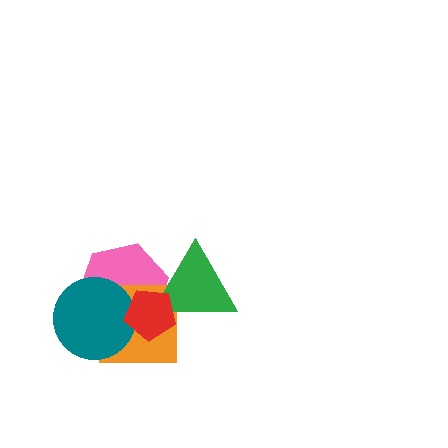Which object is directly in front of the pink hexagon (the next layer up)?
The orange square is directly in front of the pink hexagon.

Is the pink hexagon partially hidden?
Yes, it is partially covered by another shape.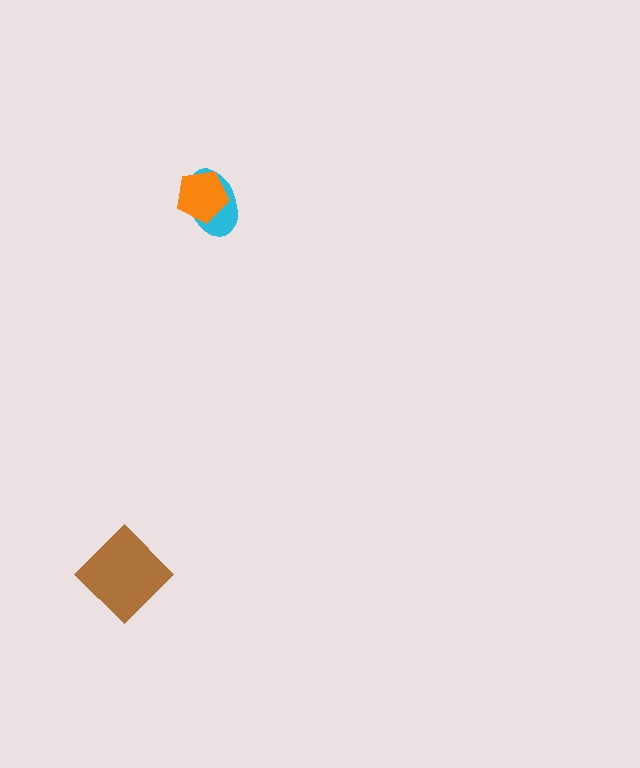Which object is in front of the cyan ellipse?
The orange pentagon is in front of the cyan ellipse.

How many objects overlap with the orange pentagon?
1 object overlaps with the orange pentagon.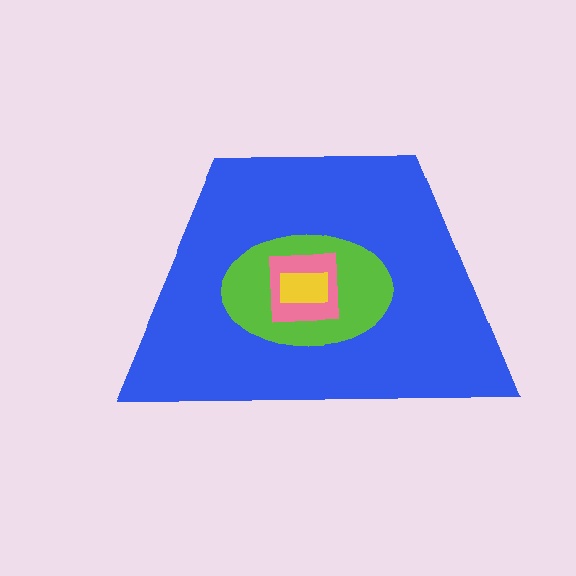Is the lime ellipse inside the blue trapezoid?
Yes.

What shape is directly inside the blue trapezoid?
The lime ellipse.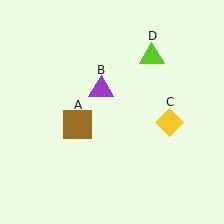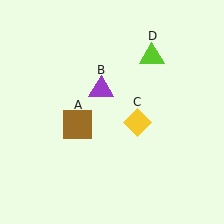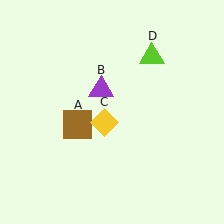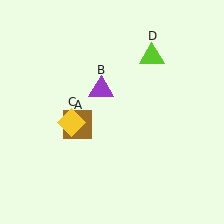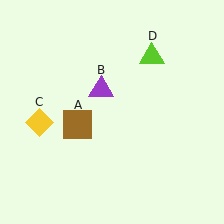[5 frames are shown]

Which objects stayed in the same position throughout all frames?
Brown square (object A) and purple triangle (object B) and lime triangle (object D) remained stationary.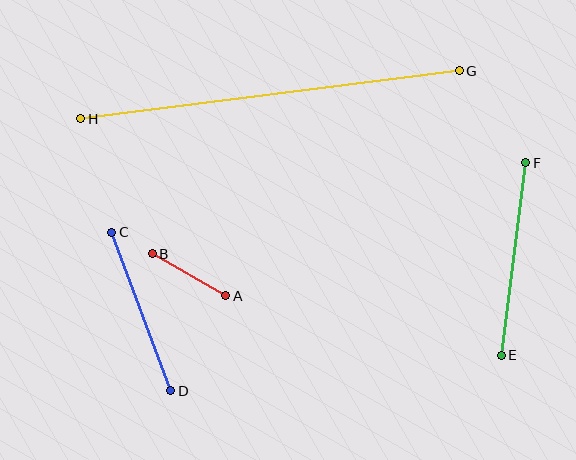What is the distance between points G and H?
The distance is approximately 382 pixels.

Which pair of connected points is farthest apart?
Points G and H are farthest apart.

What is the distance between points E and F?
The distance is approximately 194 pixels.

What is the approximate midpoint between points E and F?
The midpoint is at approximately (513, 259) pixels.